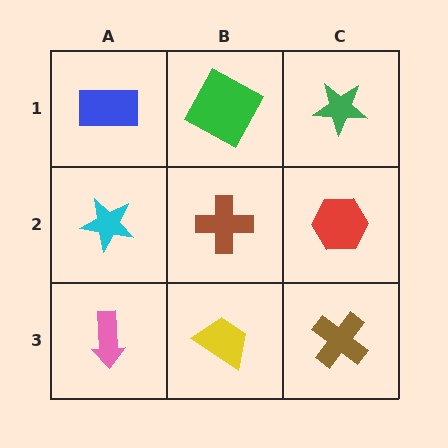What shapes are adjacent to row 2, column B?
A green square (row 1, column B), a yellow trapezoid (row 3, column B), a cyan star (row 2, column A), a red hexagon (row 2, column C).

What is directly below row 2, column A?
A pink arrow.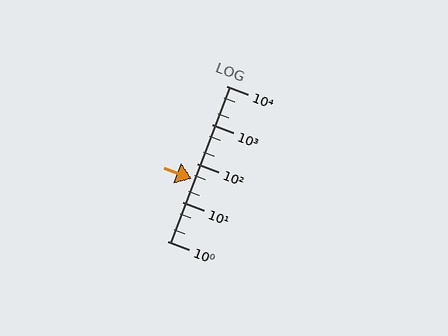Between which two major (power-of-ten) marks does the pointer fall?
The pointer is between 10 and 100.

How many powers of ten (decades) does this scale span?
The scale spans 4 decades, from 1 to 10000.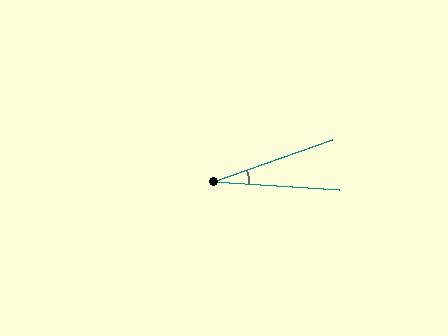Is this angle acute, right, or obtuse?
It is acute.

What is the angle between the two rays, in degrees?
Approximately 23 degrees.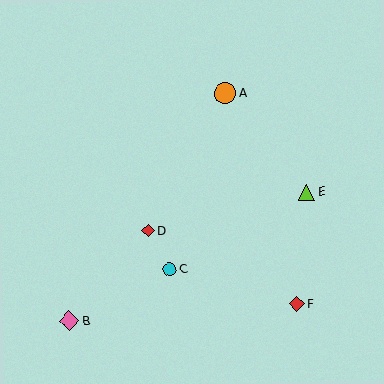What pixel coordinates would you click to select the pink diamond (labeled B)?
Click at (69, 321) to select the pink diamond B.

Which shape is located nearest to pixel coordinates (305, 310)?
The red diamond (labeled F) at (297, 304) is nearest to that location.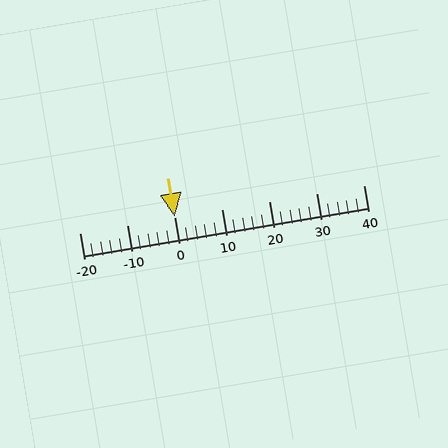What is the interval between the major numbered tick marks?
The major tick marks are spaced 10 units apart.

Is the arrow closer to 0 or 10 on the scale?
The arrow is closer to 0.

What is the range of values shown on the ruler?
The ruler shows values from -20 to 40.